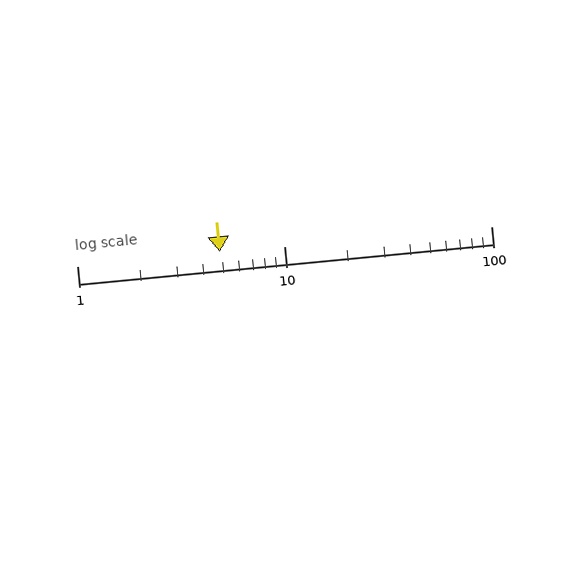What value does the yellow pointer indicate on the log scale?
The pointer indicates approximately 4.9.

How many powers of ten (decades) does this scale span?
The scale spans 2 decades, from 1 to 100.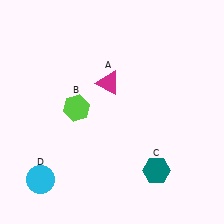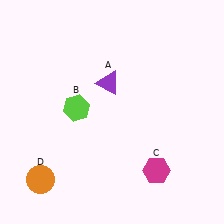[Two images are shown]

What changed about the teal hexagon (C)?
In Image 1, C is teal. In Image 2, it changed to magenta.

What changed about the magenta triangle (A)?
In Image 1, A is magenta. In Image 2, it changed to purple.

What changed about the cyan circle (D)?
In Image 1, D is cyan. In Image 2, it changed to orange.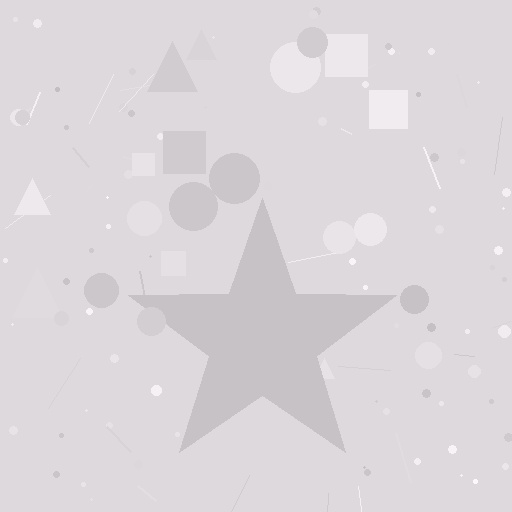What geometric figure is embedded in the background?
A star is embedded in the background.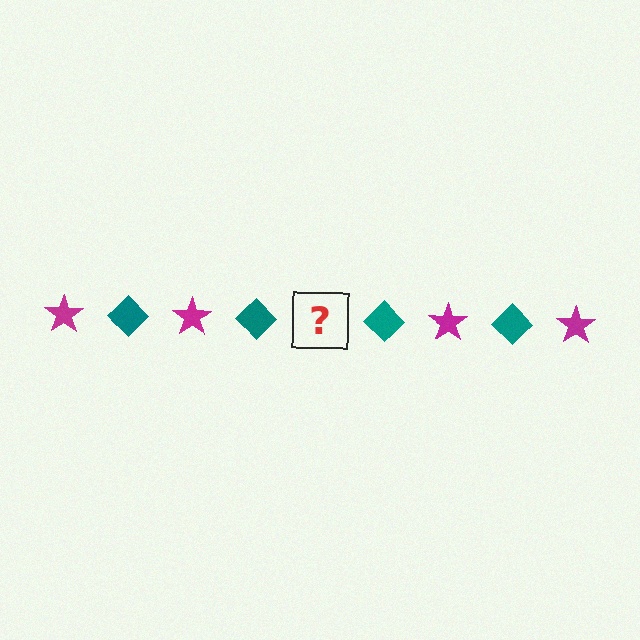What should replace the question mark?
The question mark should be replaced with a magenta star.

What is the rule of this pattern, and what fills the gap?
The rule is that the pattern alternates between magenta star and teal diamond. The gap should be filled with a magenta star.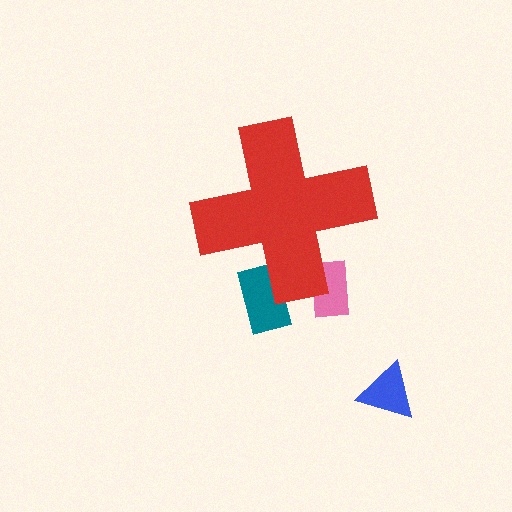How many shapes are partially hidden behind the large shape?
2 shapes are partially hidden.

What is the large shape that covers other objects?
A red cross.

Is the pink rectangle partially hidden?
Yes, the pink rectangle is partially hidden behind the red cross.